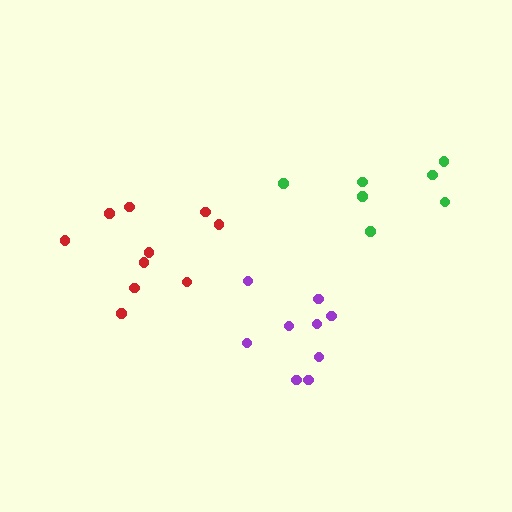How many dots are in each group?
Group 1: 7 dots, Group 2: 9 dots, Group 3: 10 dots (26 total).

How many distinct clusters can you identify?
There are 3 distinct clusters.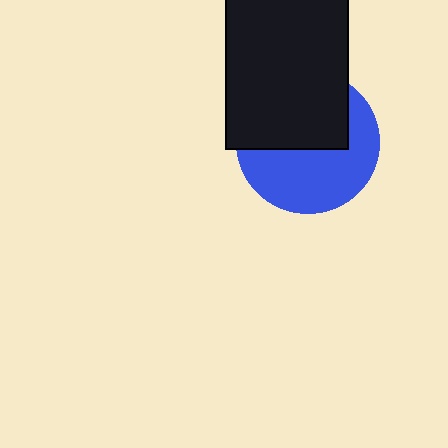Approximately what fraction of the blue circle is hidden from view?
Roughly 47% of the blue circle is hidden behind the black rectangle.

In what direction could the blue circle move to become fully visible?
The blue circle could move down. That would shift it out from behind the black rectangle entirely.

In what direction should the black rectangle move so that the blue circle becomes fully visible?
The black rectangle should move up. That is the shortest direction to clear the overlap and leave the blue circle fully visible.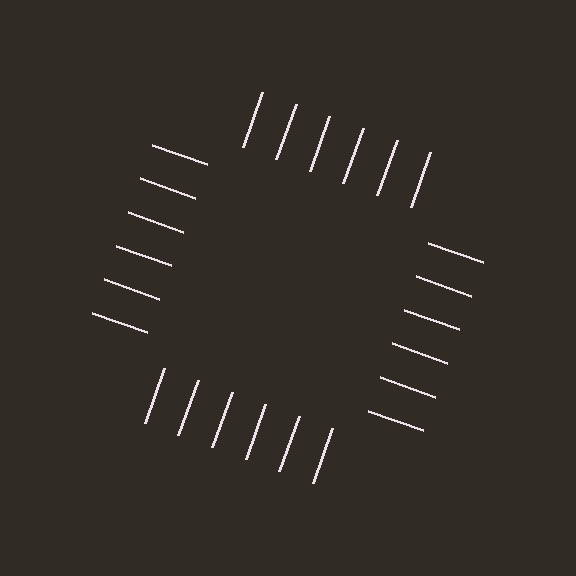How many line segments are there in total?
24 — 6 along each of the 4 edges.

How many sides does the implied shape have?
4 sides — the line-ends trace a square.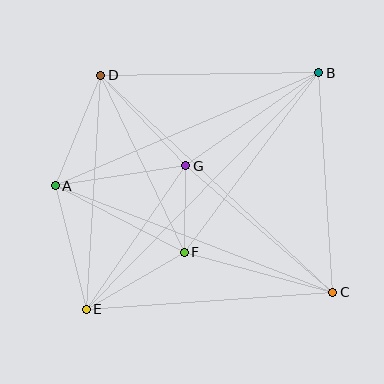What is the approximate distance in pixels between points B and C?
The distance between B and C is approximately 220 pixels.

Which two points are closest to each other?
Points F and G are closest to each other.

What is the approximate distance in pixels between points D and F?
The distance between D and F is approximately 196 pixels.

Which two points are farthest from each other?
Points B and E are farthest from each other.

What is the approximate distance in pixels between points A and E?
The distance between A and E is approximately 127 pixels.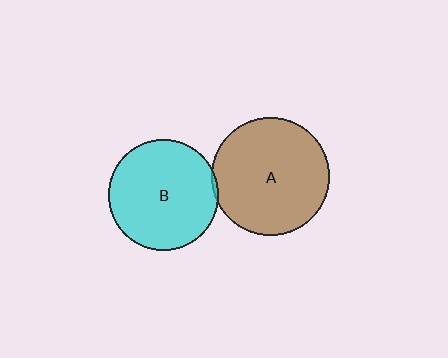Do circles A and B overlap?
Yes.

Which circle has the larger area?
Circle A (brown).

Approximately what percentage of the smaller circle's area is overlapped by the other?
Approximately 5%.